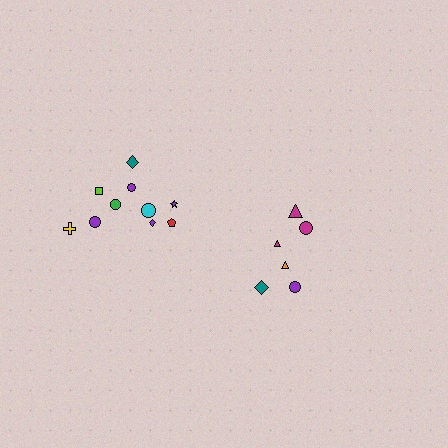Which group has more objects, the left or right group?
The left group.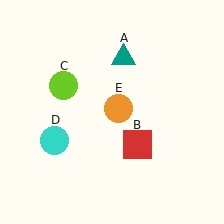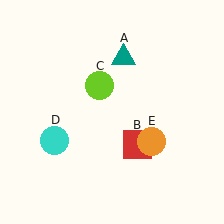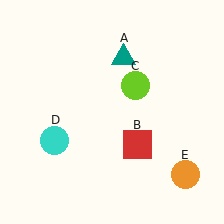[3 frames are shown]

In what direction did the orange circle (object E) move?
The orange circle (object E) moved down and to the right.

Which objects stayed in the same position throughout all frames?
Teal triangle (object A) and red square (object B) and cyan circle (object D) remained stationary.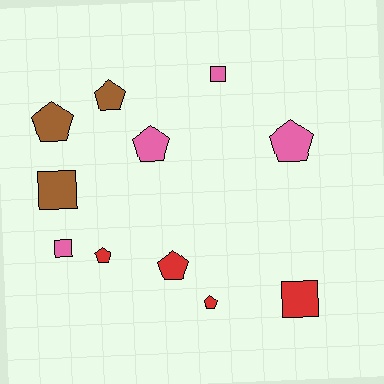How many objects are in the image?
There are 11 objects.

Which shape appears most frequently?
Pentagon, with 7 objects.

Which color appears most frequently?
Red, with 4 objects.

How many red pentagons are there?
There are 3 red pentagons.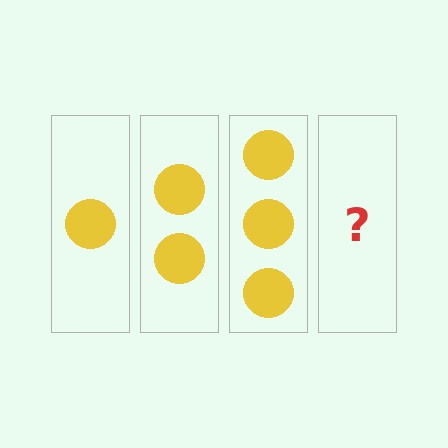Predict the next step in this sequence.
The next step is 4 circles.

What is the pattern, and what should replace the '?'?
The pattern is that each step adds one more circle. The '?' should be 4 circles.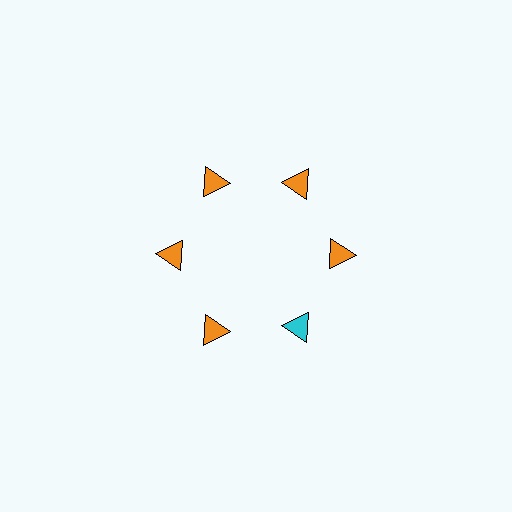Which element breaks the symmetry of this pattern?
The cyan triangle at roughly the 5 o'clock position breaks the symmetry. All other shapes are orange triangles.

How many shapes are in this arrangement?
There are 6 shapes arranged in a ring pattern.